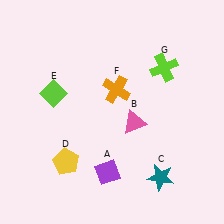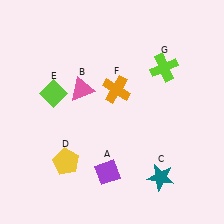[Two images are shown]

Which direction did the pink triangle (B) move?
The pink triangle (B) moved left.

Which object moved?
The pink triangle (B) moved left.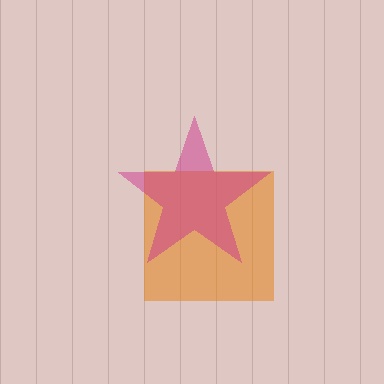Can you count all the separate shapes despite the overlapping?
Yes, there are 2 separate shapes.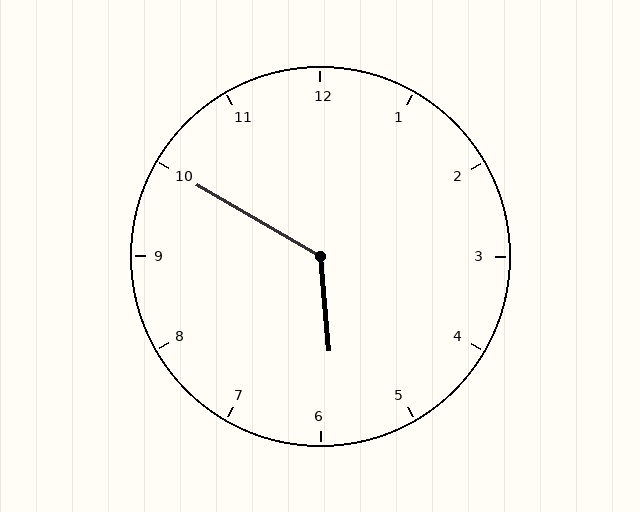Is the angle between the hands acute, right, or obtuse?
It is obtuse.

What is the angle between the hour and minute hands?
Approximately 125 degrees.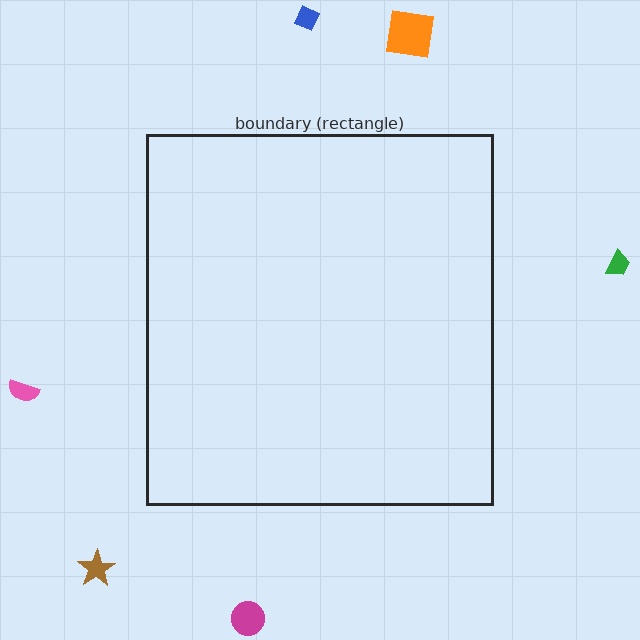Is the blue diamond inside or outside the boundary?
Outside.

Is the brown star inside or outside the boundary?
Outside.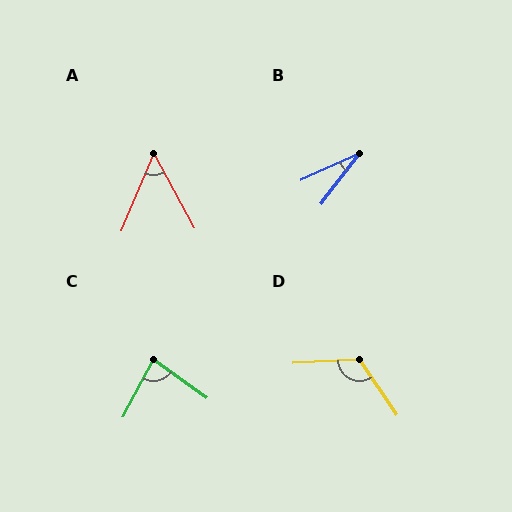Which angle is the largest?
D, at approximately 121 degrees.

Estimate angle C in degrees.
Approximately 82 degrees.